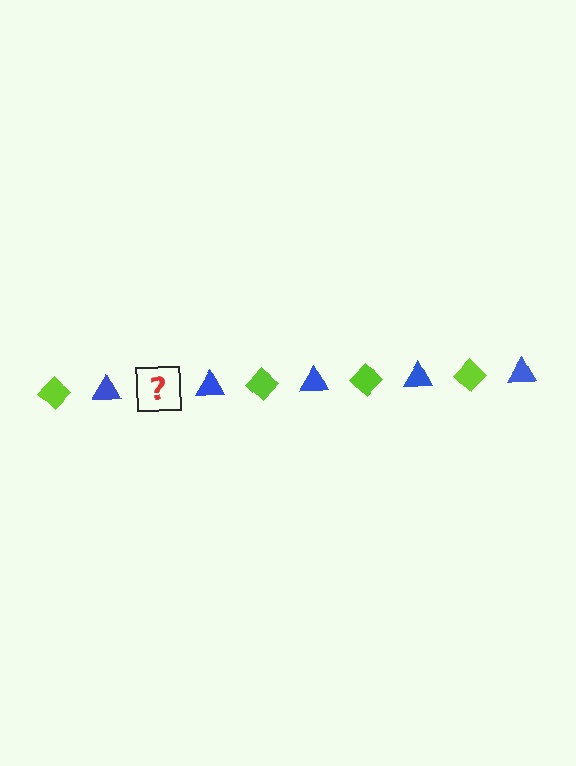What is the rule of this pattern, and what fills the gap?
The rule is that the pattern alternates between lime diamond and blue triangle. The gap should be filled with a lime diamond.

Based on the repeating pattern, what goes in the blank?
The blank should be a lime diamond.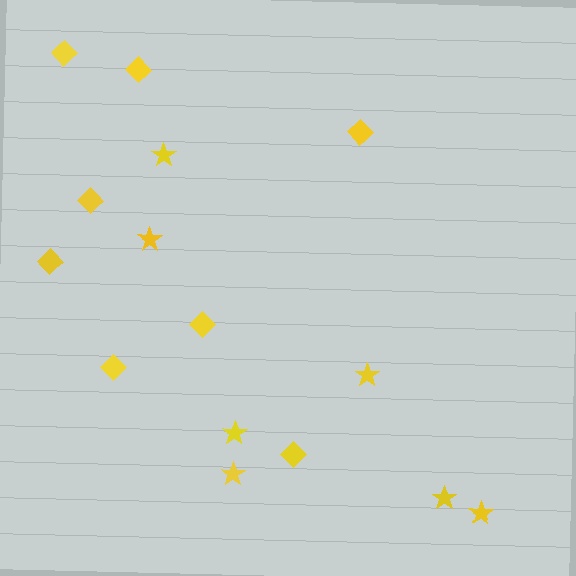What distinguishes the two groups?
There are 2 groups: one group of stars (7) and one group of diamonds (8).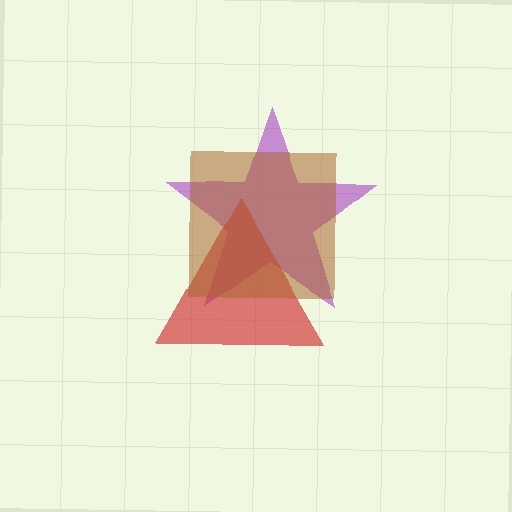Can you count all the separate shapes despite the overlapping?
Yes, there are 3 separate shapes.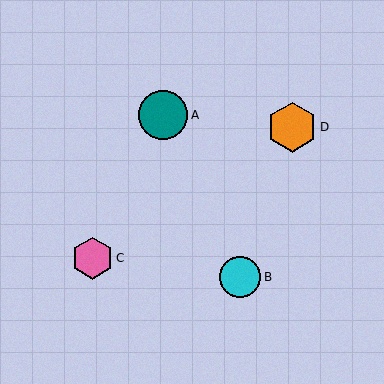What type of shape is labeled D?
Shape D is an orange hexagon.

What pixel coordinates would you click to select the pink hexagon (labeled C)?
Click at (92, 258) to select the pink hexagon C.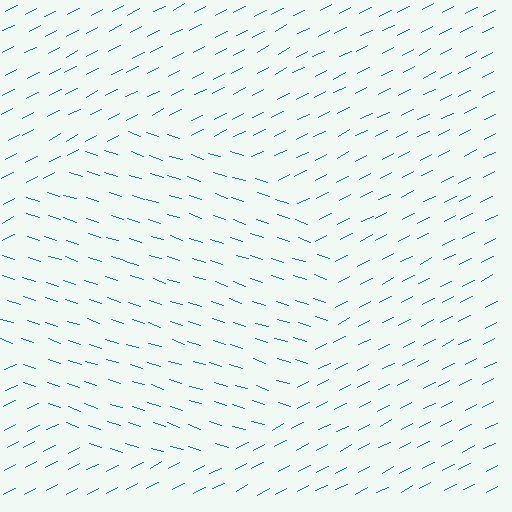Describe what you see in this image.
The image is filled with small teal line segments. A circle region in the image has lines oriented differently from the surrounding lines, creating a visible texture boundary.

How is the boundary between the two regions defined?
The boundary is defined purely by a change in line orientation (approximately 45 degrees difference). All lines are the same color and thickness.